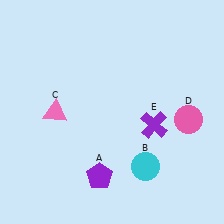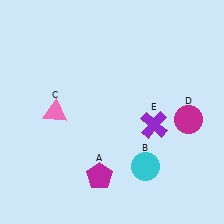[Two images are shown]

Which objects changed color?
A changed from purple to magenta. D changed from pink to magenta.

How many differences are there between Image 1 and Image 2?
There are 2 differences between the two images.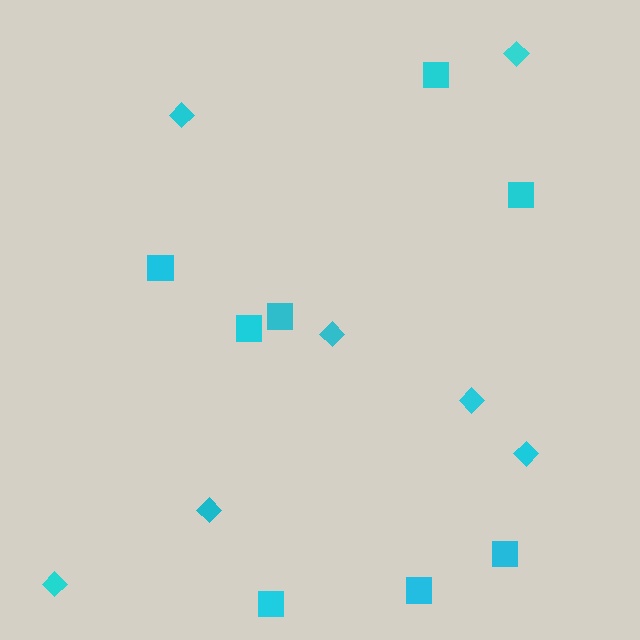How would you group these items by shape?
There are 2 groups: one group of diamonds (7) and one group of squares (8).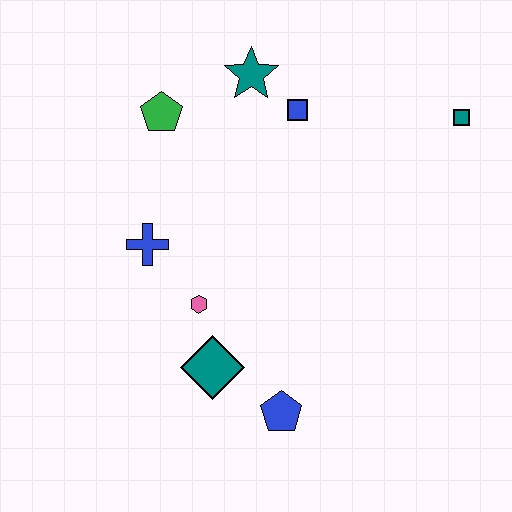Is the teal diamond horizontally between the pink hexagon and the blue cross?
No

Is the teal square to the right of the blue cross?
Yes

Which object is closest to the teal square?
The blue square is closest to the teal square.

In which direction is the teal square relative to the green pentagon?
The teal square is to the right of the green pentagon.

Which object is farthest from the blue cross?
The teal square is farthest from the blue cross.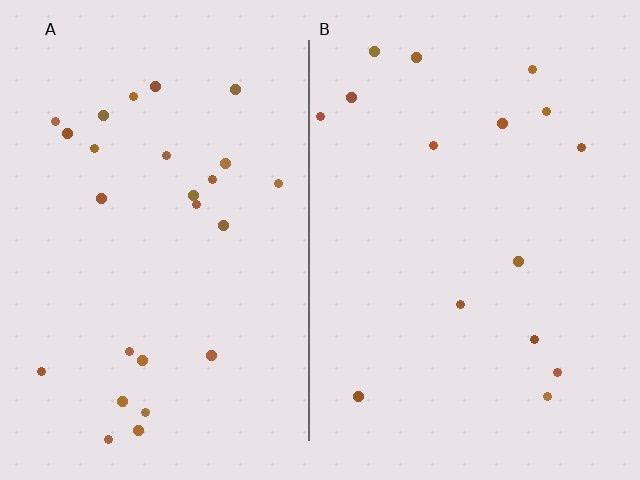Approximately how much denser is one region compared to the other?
Approximately 1.7× — region A over region B.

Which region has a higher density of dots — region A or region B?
A (the left).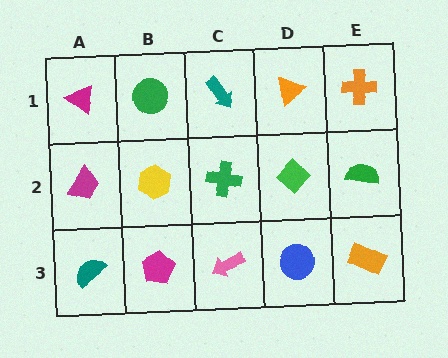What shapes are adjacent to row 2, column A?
A magenta triangle (row 1, column A), a teal semicircle (row 3, column A), a yellow hexagon (row 2, column B).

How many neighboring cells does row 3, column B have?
3.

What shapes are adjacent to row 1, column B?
A yellow hexagon (row 2, column B), a magenta triangle (row 1, column A), a teal arrow (row 1, column C).